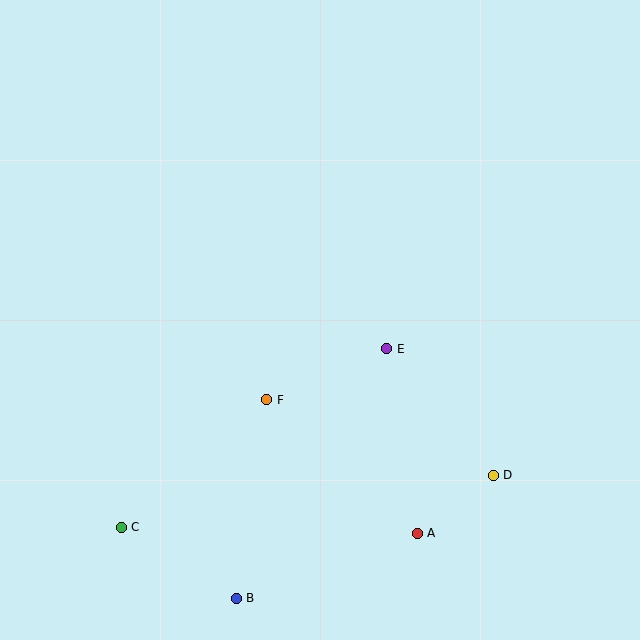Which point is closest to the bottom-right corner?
Point D is closest to the bottom-right corner.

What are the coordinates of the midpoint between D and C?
The midpoint between D and C is at (307, 501).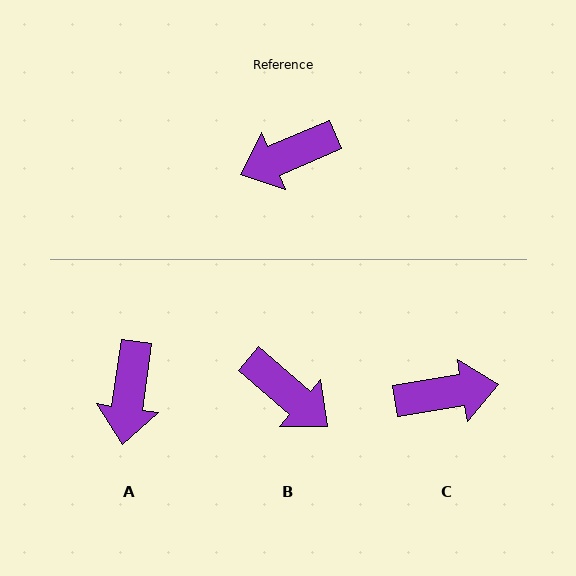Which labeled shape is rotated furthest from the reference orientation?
C, about 166 degrees away.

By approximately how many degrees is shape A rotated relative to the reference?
Approximately 59 degrees counter-clockwise.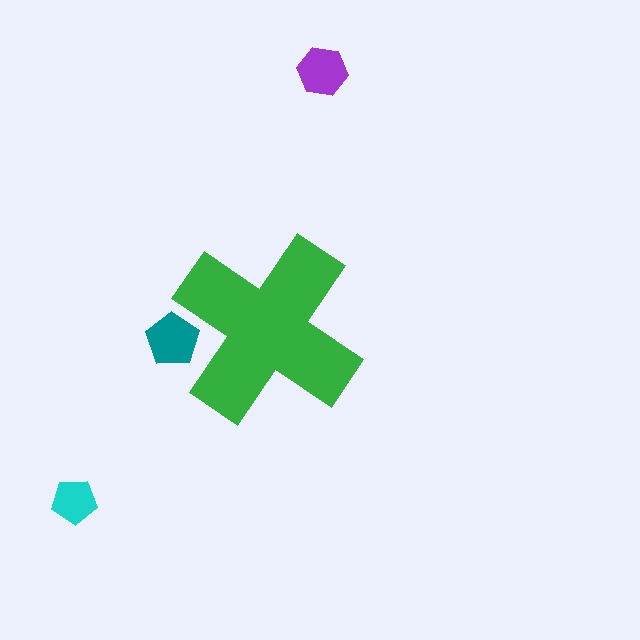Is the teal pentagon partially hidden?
Yes, the teal pentagon is partially hidden behind the green cross.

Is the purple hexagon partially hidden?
No, the purple hexagon is fully visible.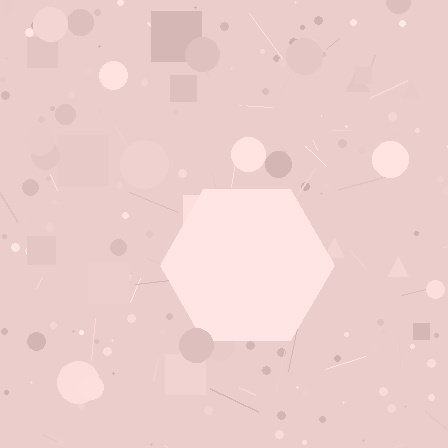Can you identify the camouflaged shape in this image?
The camouflaged shape is a hexagon.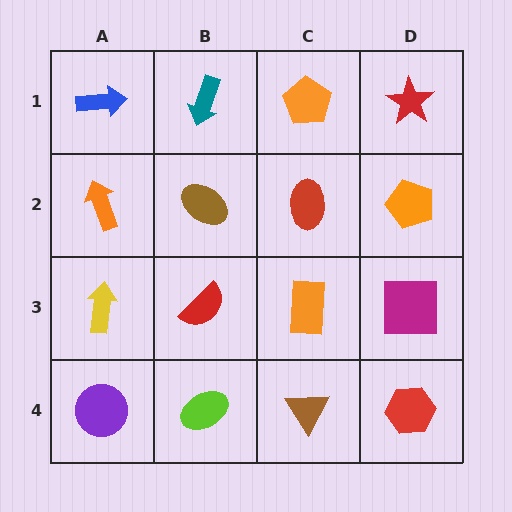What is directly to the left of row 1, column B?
A blue arrow.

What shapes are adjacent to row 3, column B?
A brown ellipse (row 2, column B), a lime ellipse (row 4, column B), a yellow arrow (row 3, column A), an orange rectangle (row 3, column C).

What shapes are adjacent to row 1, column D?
An orange pentagon (row 2, column D), an orange pentagon (row 1, column C).